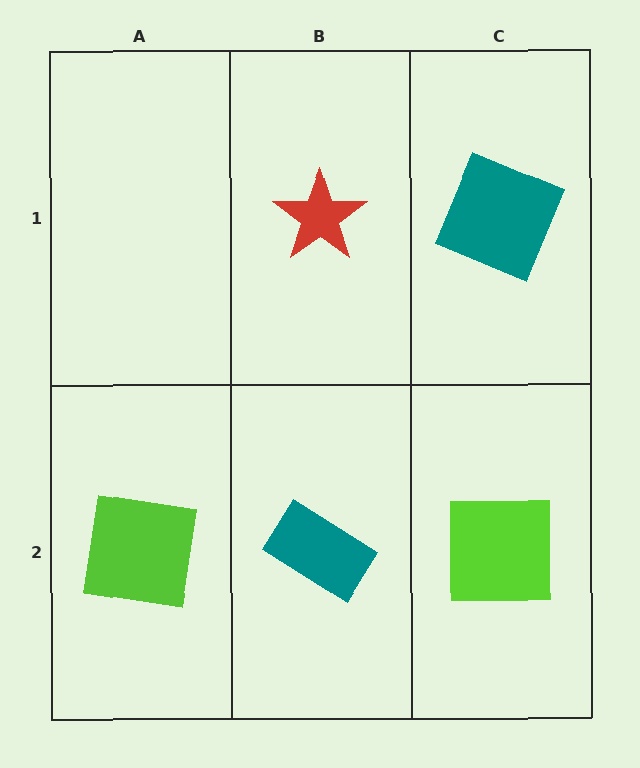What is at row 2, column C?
A lime square.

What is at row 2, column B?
A teal rectangle.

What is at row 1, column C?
A teal square.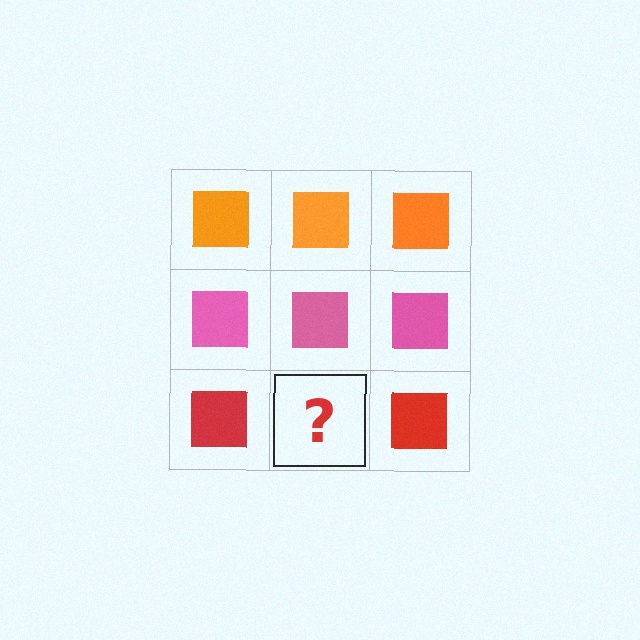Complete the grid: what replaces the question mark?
The question mark should be replaced with a red square.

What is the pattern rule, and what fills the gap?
The rule is that each row has a consistent color. The gap should be filled with a red square.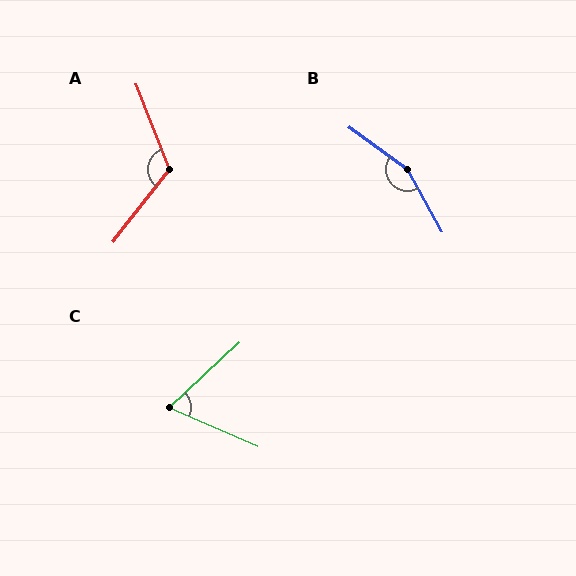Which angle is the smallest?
C, at approximately 67 degrees.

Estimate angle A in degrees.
Approximately 121 degrees.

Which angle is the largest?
B, at approximately 155 degrees.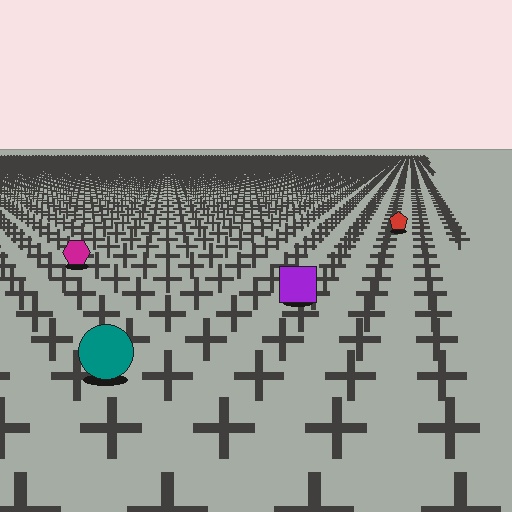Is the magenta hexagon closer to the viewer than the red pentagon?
Yes. The magenta hexagon is closer — you can tell from the texture gradient: the ground texture is coarser near it.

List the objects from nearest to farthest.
From nearest to farthest: the teal circle, the purple square, the magenta hexagon, the red pentagon.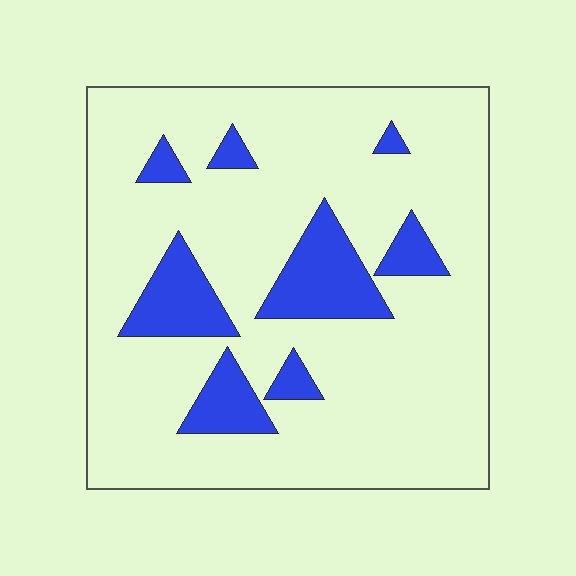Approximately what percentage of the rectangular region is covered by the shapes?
Approximately 15%.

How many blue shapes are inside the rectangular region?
8.